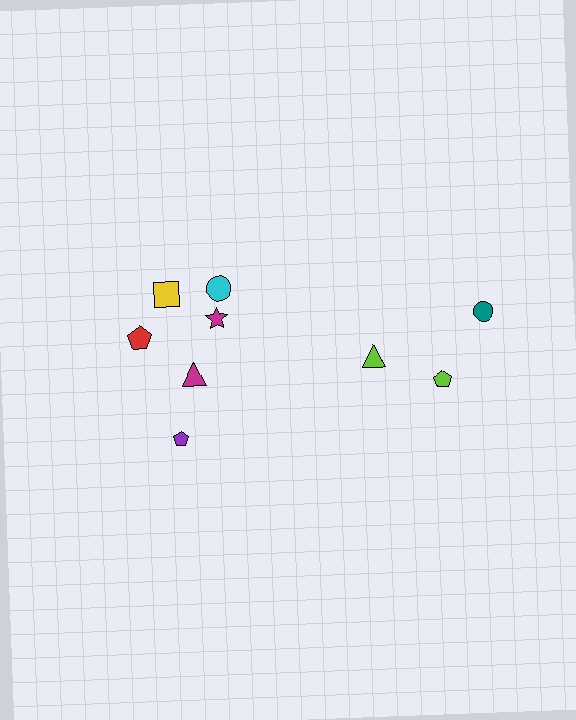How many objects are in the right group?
There are 3 objects.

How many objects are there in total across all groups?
There are 9 objects.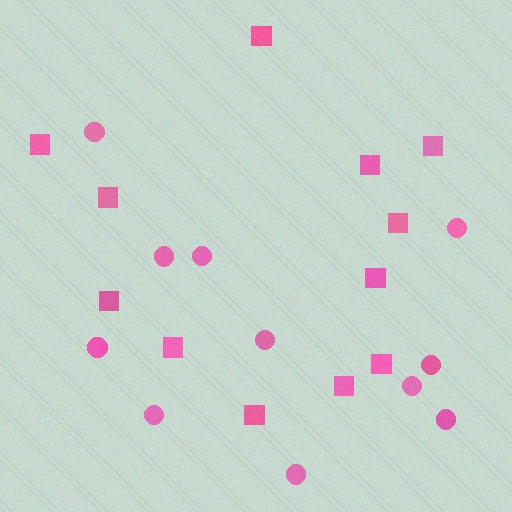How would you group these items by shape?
There are 2 groups: one group of circles (11) and one group of squares (12).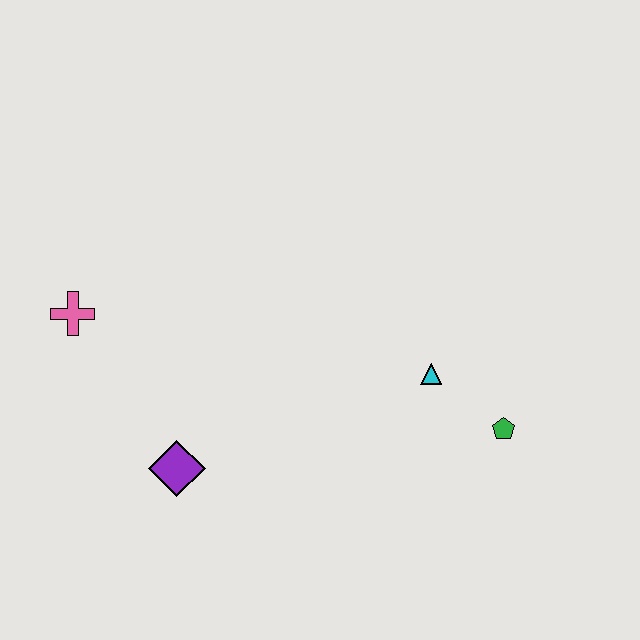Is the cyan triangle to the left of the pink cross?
No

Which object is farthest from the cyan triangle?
The pink cross is farthest from the cyan triangle.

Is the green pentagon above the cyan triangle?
No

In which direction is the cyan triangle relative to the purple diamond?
The cyan triangle is to the right of the purple diamond.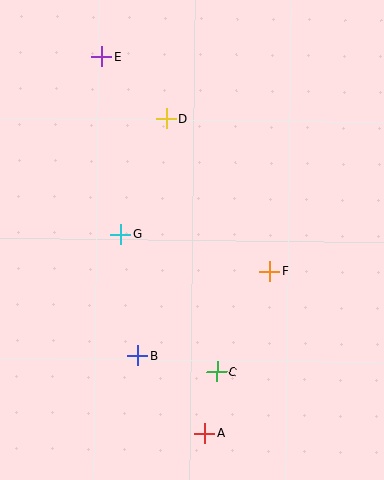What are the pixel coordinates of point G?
Point G is at (121, 235).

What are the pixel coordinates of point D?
Point D is at (167, 119).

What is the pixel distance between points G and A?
The distance between G and A is 216 pixels.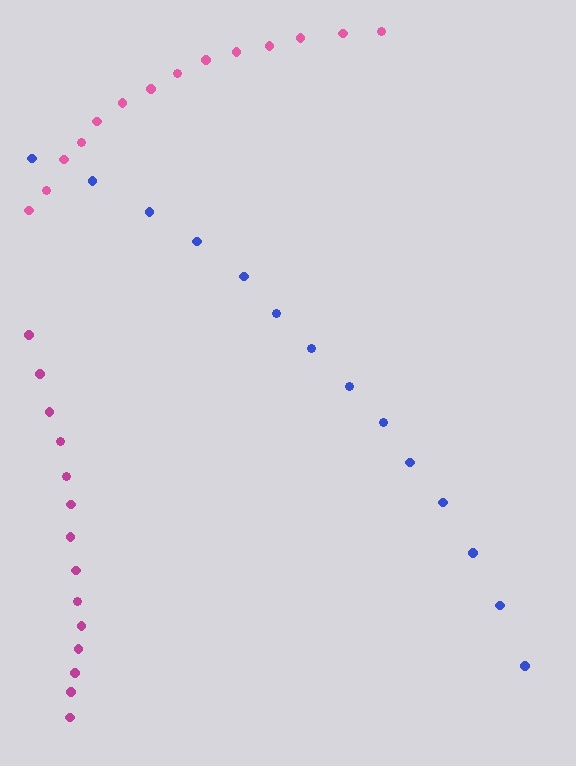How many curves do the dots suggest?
There are 3 distinct paths.